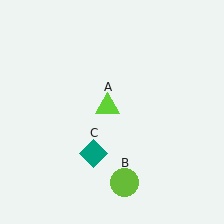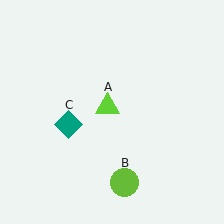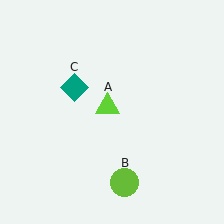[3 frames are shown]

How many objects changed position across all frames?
1 object changed position: teal diamond (object C).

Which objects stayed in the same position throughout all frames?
Lime triangle (object A) and lime circle (object B) remained stationary.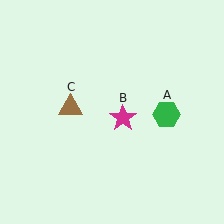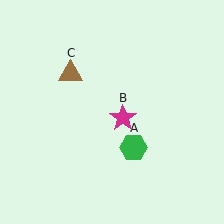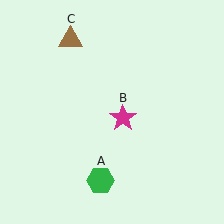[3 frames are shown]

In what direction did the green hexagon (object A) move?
The green hexagon (object A) moved down and to the left.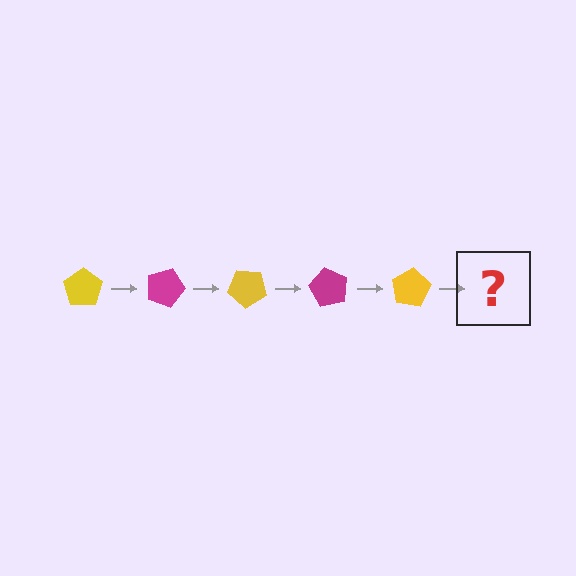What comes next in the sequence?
The next element should be a magenta pentagon, rotated 100 degrees from the start.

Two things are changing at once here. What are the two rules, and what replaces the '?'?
The two rules are that it rotates 20 degrees each step and the color cycles through yellow and magenta. The '?' should be a magenta pentagon, rotated 100 degrees from the start.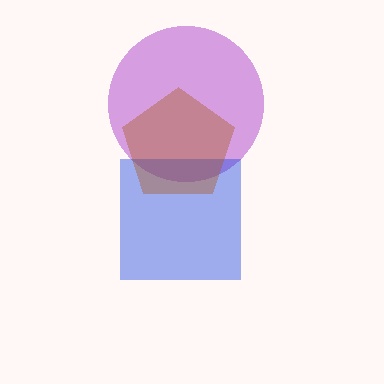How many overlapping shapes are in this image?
There are 3 overlapping shapes in the image.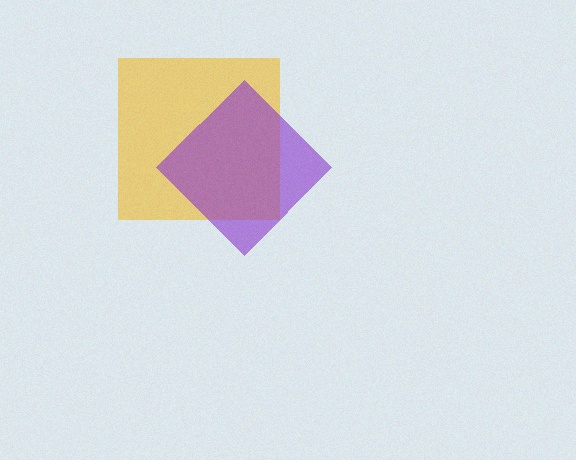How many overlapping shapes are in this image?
There are 2 overlapping shapes in the image.